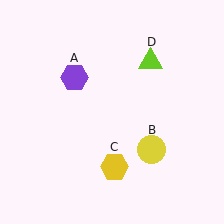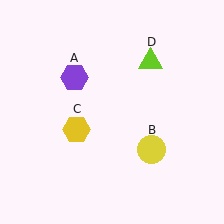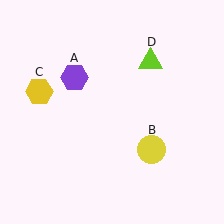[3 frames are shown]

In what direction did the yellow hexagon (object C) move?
The yellow hexagon (object C) moved up and to the left.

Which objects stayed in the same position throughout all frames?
Purple hexagon (object A) and yellow circle (object B) and lime triangle (object D) remained stationary.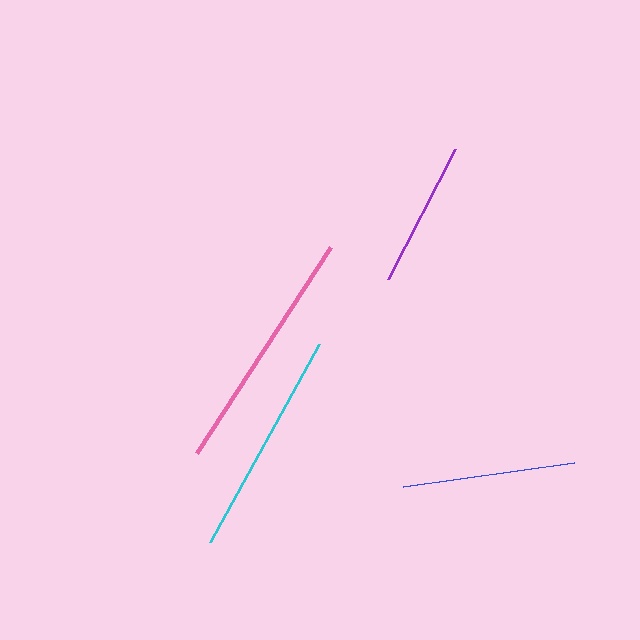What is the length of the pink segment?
The pink segment is approximately 246 pixels long.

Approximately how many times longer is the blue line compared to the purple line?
The blue line is approximately 1.2 times the length of the purple line.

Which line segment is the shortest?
The purple line is the shortest at approximately 146 pixels.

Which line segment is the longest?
The pink line is the longest at approximately 246 pixels.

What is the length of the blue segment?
The blue segment is approximately 172 pixels long.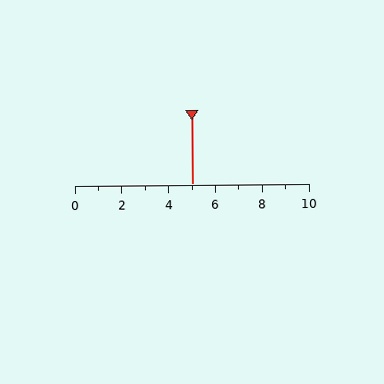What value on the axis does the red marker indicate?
The marker indicates approximately 5.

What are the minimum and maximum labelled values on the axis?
The axis runs from 0 to 10.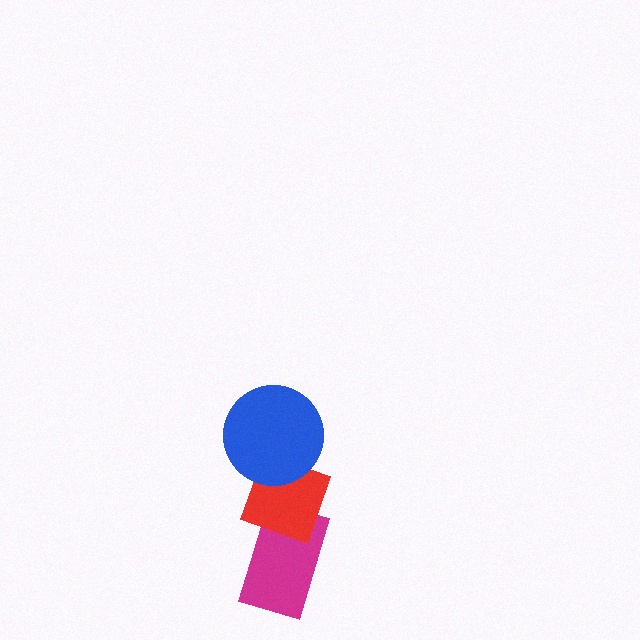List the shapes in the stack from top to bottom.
From top to bottom: the blue circle, the red diamond, the magenta rectangle.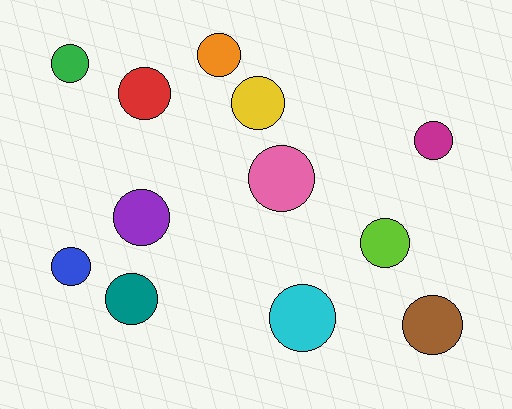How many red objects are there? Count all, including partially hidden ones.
There is 1 red object.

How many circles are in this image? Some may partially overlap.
There are 12 circles.